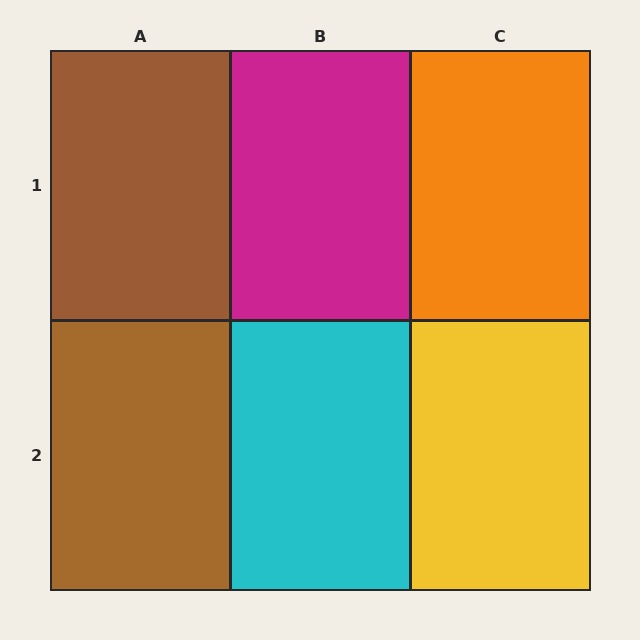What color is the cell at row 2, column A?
Brown.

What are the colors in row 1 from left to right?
Brown, magenta, orange.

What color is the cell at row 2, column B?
Cyan.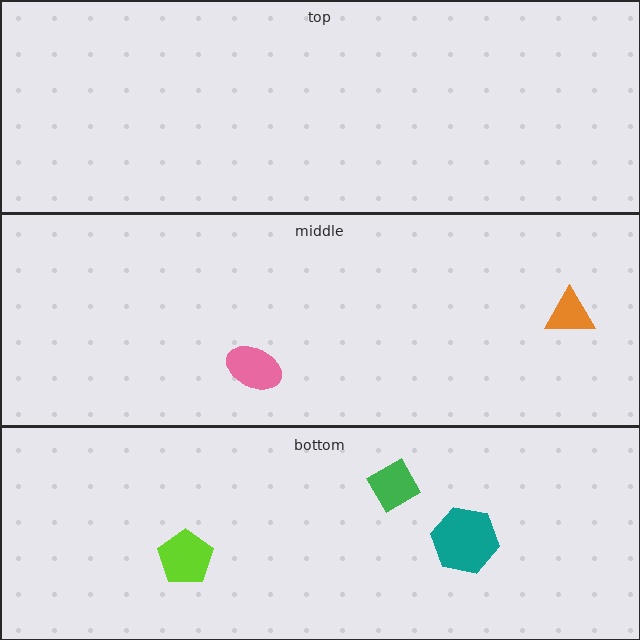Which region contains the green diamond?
The bottom region.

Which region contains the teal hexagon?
The bottom region.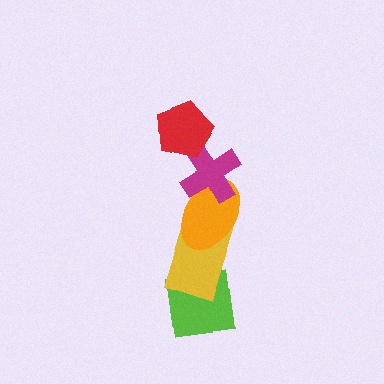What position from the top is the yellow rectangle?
The yellow rectangle is 4th from the top.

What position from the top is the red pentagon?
The red pentagon is 1st from the top.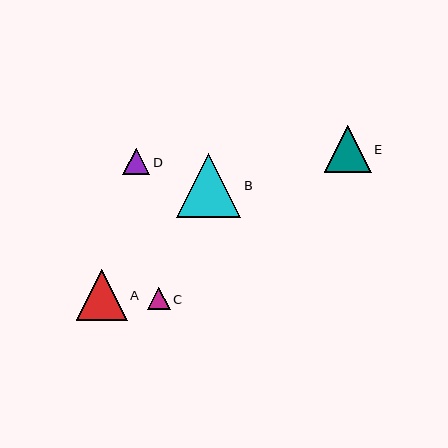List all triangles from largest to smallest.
From largest to smallest: B, A, E, D, C.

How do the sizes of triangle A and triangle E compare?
Triangle A and triangle E are approximately the same size.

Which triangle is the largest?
Triangle B is the largest with a size of approximately 64 pixels.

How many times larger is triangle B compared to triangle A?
Triangle B is approximately 1.3 times the size of triangle A.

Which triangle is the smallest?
Triangle C is the smallest with a size of approximately 22 pixels.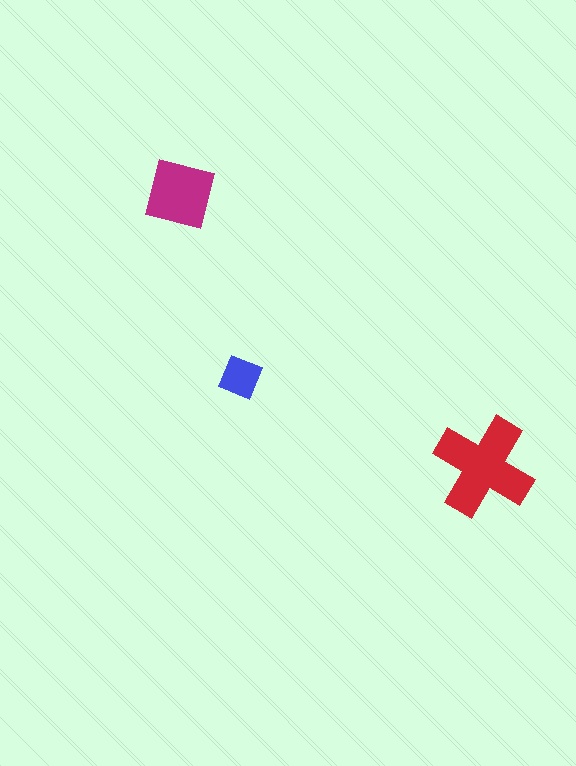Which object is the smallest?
The blue diamond.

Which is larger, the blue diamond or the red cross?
The red cross.